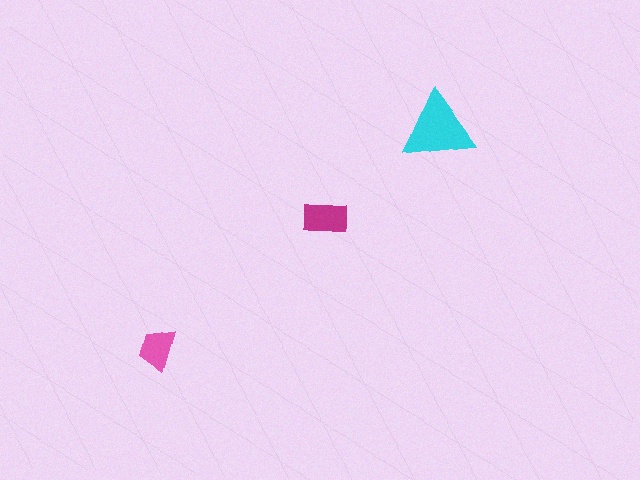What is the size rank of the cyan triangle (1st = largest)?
1st.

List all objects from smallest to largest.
The pink trapezoid, the magenta rectangle, the cyan triangle.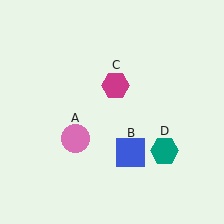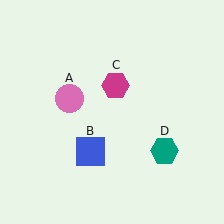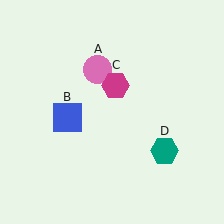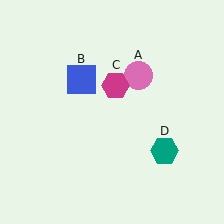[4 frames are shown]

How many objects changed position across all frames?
2 objects changed position: pink circle (object A), blue square (object B).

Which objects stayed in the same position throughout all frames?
Magenta hexagon (object C) and teal hexagon (object D) remained stationary.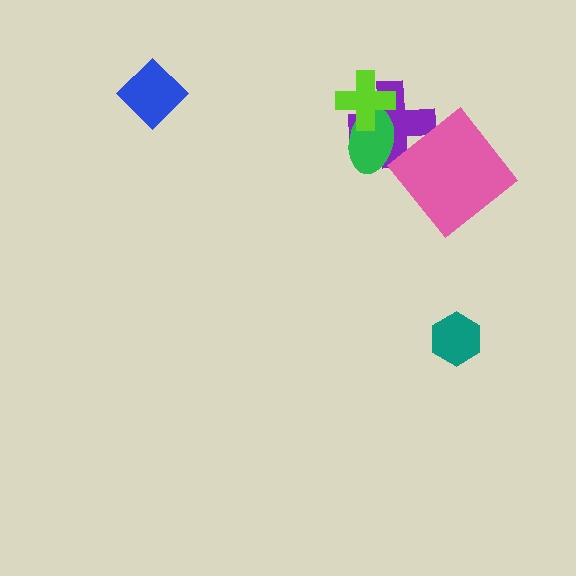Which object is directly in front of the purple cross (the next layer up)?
The green ellipse is directly in front of the purple cross.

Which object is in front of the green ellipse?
The lime cross is in front of the green ellipse.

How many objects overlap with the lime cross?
2 objects overlap with the lime cross.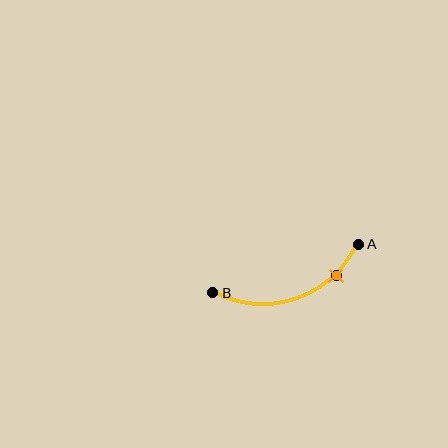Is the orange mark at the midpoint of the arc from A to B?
No. The orange mark lies on the arc but is closer to endpoint A. The arc midpoint would be at the point on the curve equidistant along the arc from both A and B.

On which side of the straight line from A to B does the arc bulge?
The arc bulges below the straight line connecting A and B.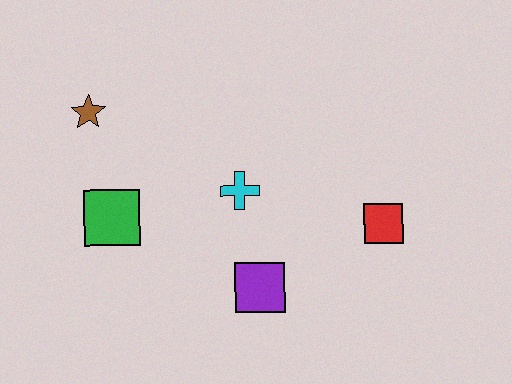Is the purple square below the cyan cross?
Yes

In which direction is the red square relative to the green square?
The red square is to the right of the green square.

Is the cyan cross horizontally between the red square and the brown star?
Yes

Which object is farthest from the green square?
The red square is farthest from the green square.